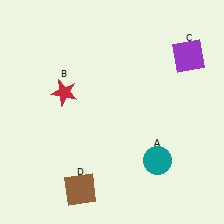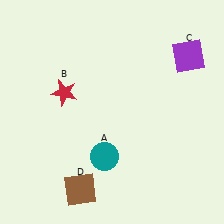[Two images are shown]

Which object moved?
The teal circle (A) moved left.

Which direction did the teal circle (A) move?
The teal circle (A) moved left.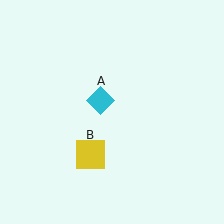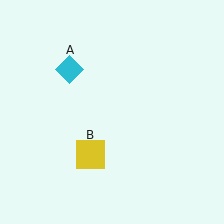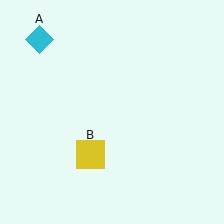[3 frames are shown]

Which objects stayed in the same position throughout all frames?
Yellow square (object B) remained stationary.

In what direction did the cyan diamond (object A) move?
The cyan diamond (object A) moved up and to the left.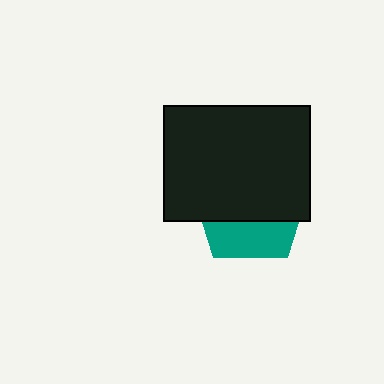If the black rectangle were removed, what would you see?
You would see the complete teal pentagon.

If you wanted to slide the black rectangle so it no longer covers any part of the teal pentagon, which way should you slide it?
Slide it up — that is the most direct way to separate the two shapes.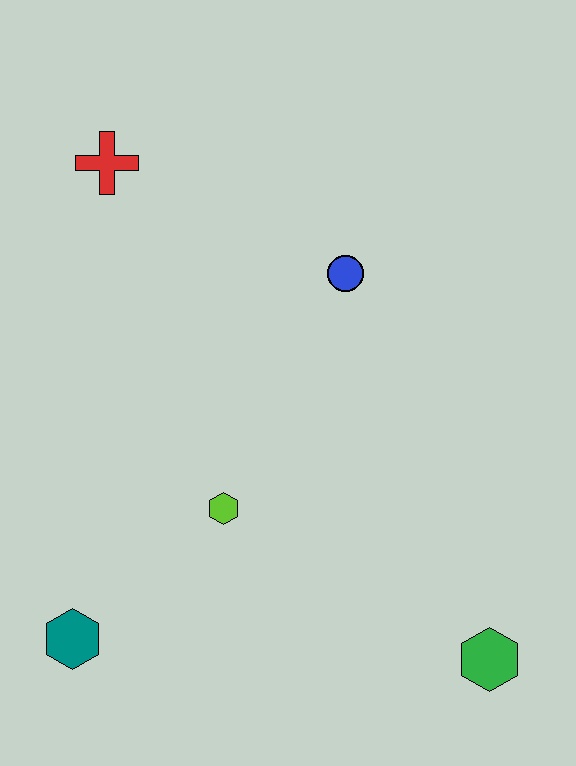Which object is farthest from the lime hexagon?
The red cross is farthest from the lime hexagon.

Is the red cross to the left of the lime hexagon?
Yes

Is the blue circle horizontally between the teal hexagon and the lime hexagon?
No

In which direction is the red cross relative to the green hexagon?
The red cross is above the green hexagon.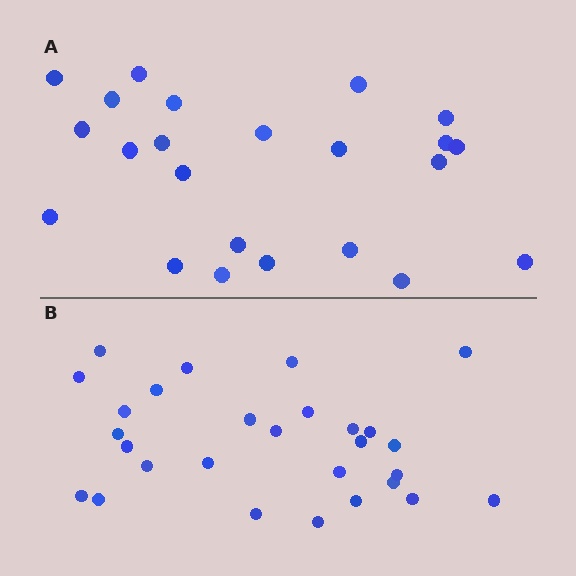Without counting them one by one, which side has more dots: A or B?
Region B (the bottom region) has more dots.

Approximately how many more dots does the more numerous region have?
Region B has about 5 more dots than region A.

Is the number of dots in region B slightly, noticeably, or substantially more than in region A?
Region B has only slightly more — the two regions are fairly close. The ratio is roughly 1.2 to 1.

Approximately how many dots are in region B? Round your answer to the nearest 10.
About 30 dots. (The exact count is 28, which rounds to 30.)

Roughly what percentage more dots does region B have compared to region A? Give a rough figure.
About 20% more.